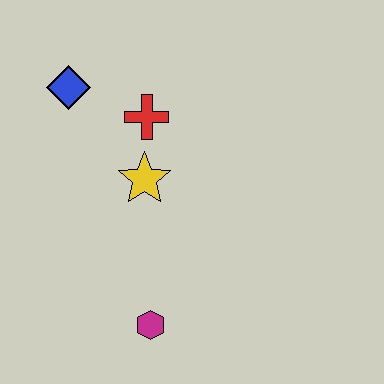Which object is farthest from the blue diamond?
The magenta hexagon is farthest from the blue diamond.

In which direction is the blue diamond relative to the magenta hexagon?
The blue diamond is above the magenta hexagon.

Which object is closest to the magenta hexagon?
The yellow star is closest to the magenta hexagon.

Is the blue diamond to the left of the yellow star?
Yes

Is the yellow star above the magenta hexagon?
Yes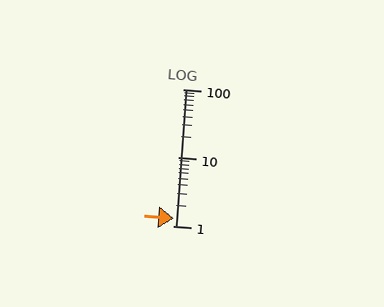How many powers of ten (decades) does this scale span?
The scale spans 2 decades, from 1 to 100.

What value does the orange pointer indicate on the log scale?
The pointer indicates approximately 1.3.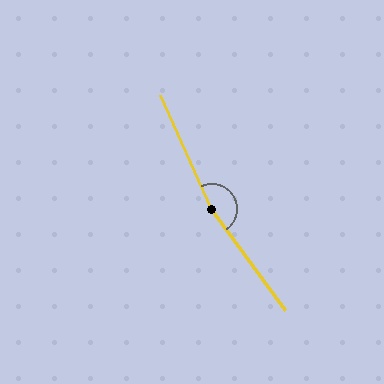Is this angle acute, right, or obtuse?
It is obtuse.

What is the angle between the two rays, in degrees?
Approximately 169 degrees.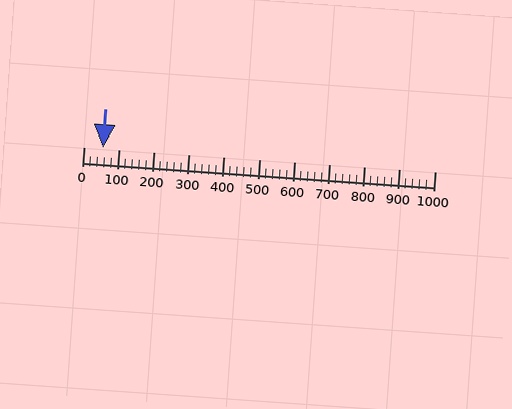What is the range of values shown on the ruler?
The ruler shows values from 0 to 1000.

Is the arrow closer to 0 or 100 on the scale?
The arrow is closer to 100.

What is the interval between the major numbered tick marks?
The major tick marks are spaced 100 units apart.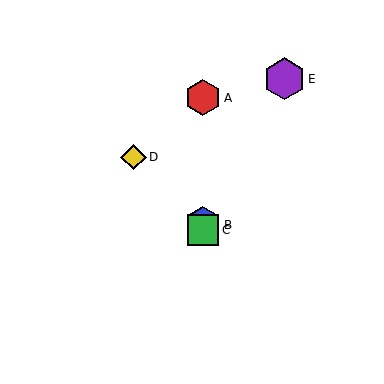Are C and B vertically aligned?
Yes, both are at x≈203.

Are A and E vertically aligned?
No, A is at x≈203 and E is at x≈284.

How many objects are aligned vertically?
3 objects (A, B, C) are aligned vertically.